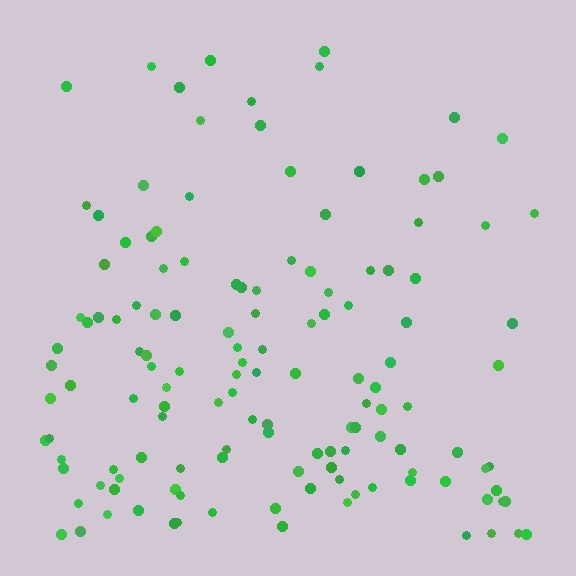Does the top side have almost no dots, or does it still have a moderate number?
Still a moderate number, just noticeably fewer than the bottom.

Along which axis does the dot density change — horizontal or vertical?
Vertical.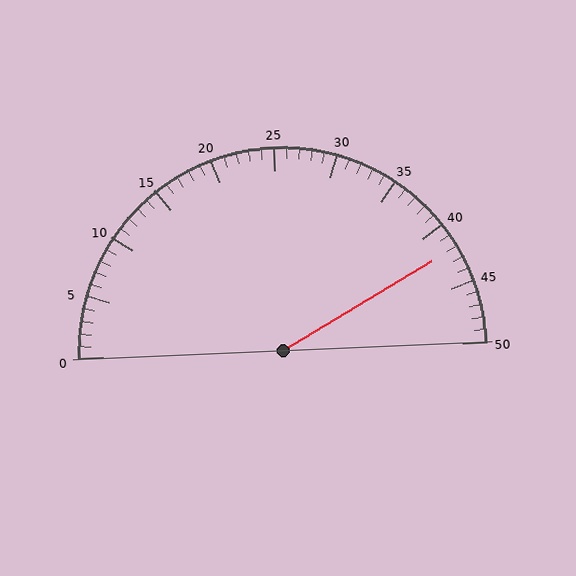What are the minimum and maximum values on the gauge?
The gauge ranges from 0 to 50.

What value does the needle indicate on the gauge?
The needle indicates approximately 42.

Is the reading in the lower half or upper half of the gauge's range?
The reading is in the upper half of the range (0 to 50).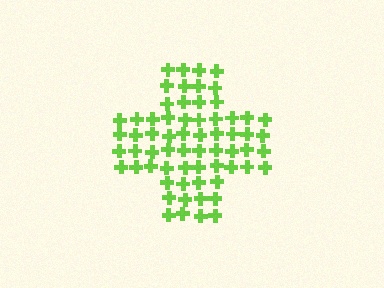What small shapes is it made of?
It is made of small crosses.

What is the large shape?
The large shape is a cross.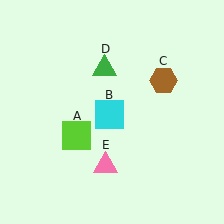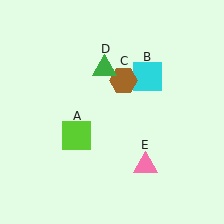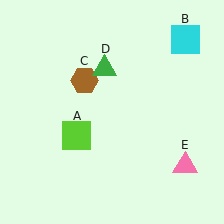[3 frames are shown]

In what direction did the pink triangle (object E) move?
The pink triangle (object E) moved right.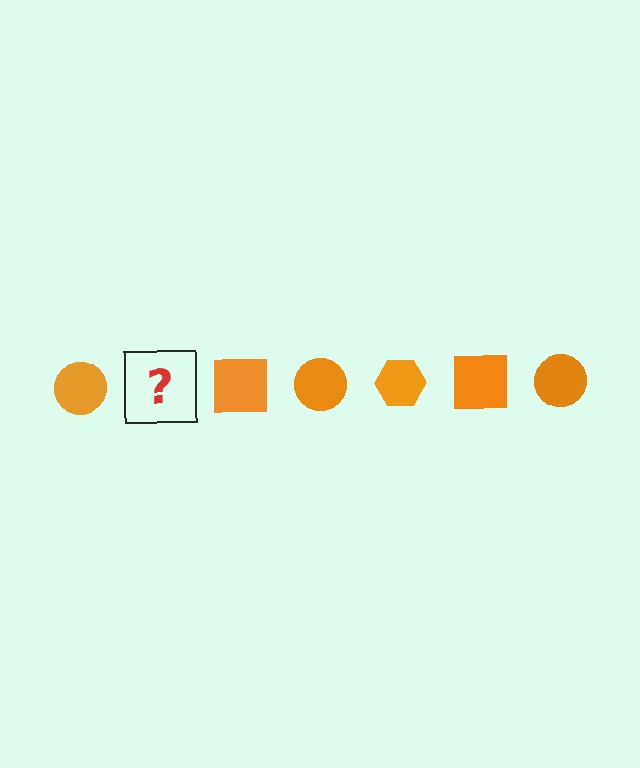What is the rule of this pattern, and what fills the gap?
The rule is that the pattern cycles through circle, hexagon, square shapes in orange. The gap should be filled with an orange hexagon.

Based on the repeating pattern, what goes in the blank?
The blank should be an orange hexagon.